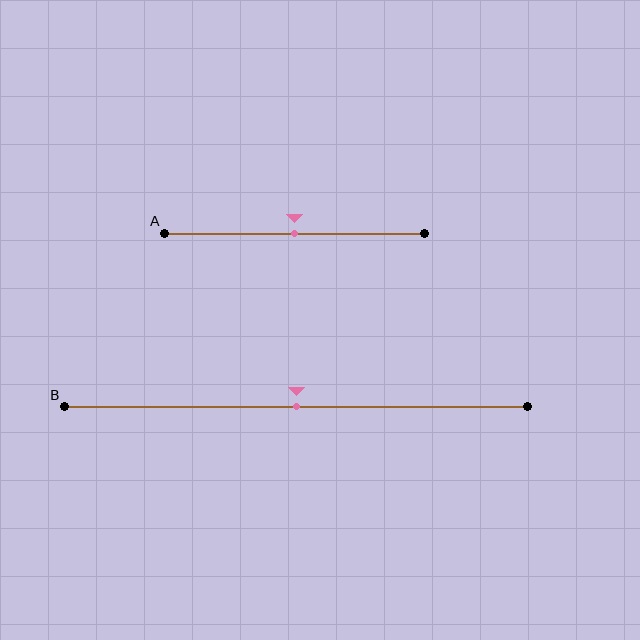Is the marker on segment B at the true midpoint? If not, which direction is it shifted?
Yes, the marker on segment B is at the true midpoint.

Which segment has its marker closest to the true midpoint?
Segment A has its marker closest to the true midpoint.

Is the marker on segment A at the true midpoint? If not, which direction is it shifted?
Yes, the marker on segment A is at the true midpoint.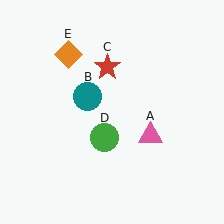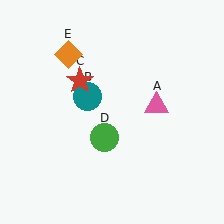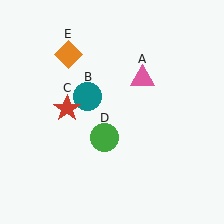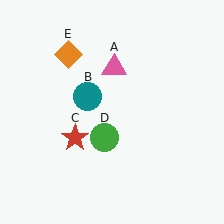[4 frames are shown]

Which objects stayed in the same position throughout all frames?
Teal circle (object B) and green circle (object D) and orange diamond (object E) remained stationary.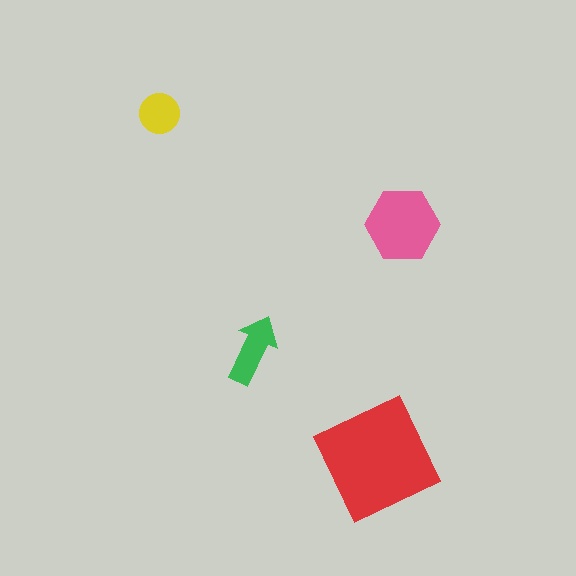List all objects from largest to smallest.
The red square, the pink hexagon, the green arrow, the yellow circle.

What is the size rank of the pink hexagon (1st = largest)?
2nd.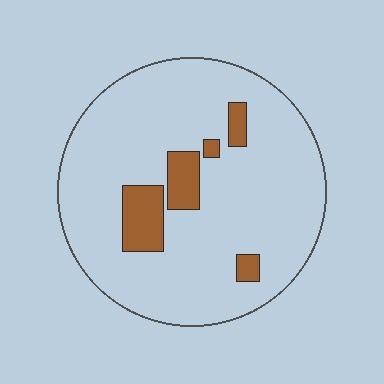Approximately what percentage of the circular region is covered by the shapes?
Approximately 10%.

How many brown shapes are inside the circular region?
5.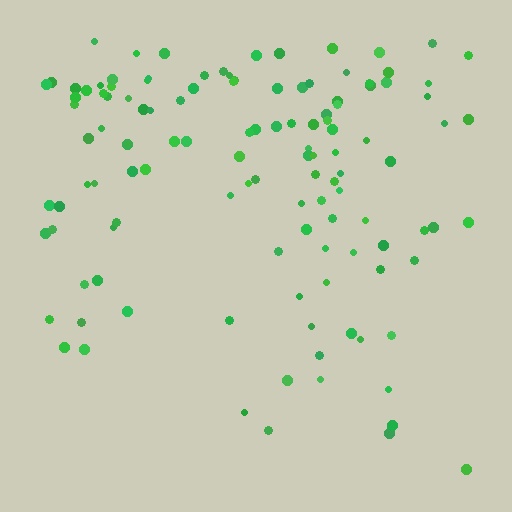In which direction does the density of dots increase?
From bottom to top, with the top side densest.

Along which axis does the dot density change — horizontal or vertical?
Vertical.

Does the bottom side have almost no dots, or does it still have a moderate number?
Still a moderate number, just noticeably fewer than the top.